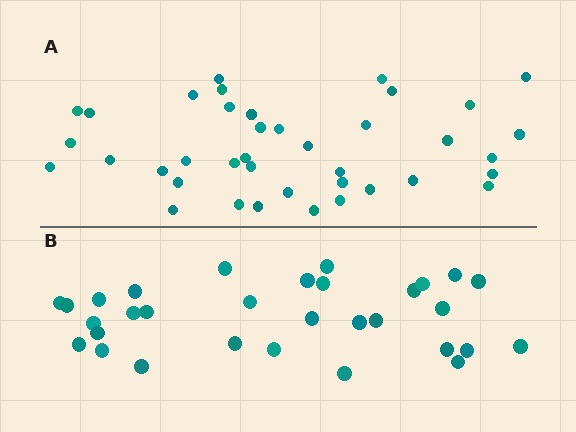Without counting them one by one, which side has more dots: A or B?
Region A (the top region) has more dots.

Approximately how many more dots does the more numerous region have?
Region A has roughly 8 or so more dots than region B.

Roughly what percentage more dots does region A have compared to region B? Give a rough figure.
About 25% more.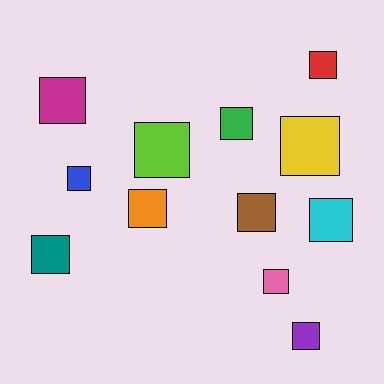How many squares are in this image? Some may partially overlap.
There are 12 squares.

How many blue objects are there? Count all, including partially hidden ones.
There is 1 blue object.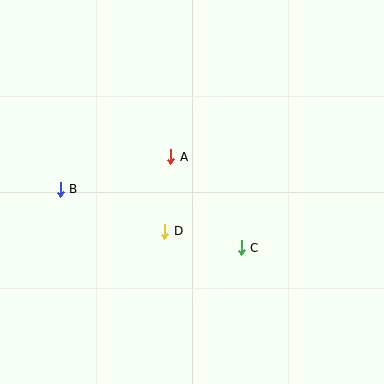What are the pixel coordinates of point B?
Point B is at (60, 189).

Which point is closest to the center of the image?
Point A at (171, 157) is closest to the center.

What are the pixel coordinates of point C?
Point C is at (241, 248).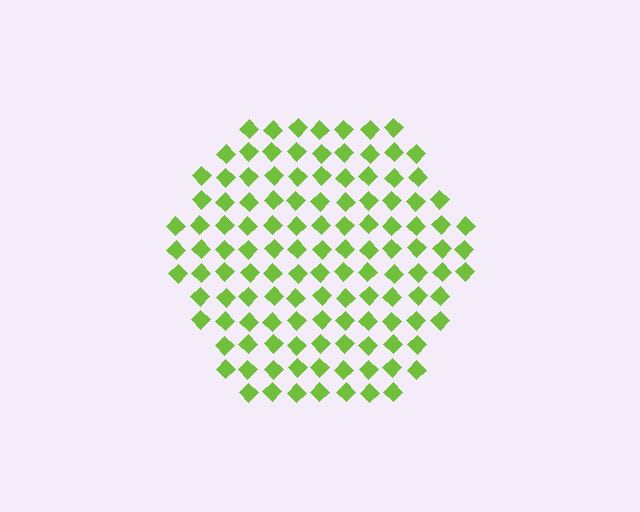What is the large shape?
The large shape is a hexagon.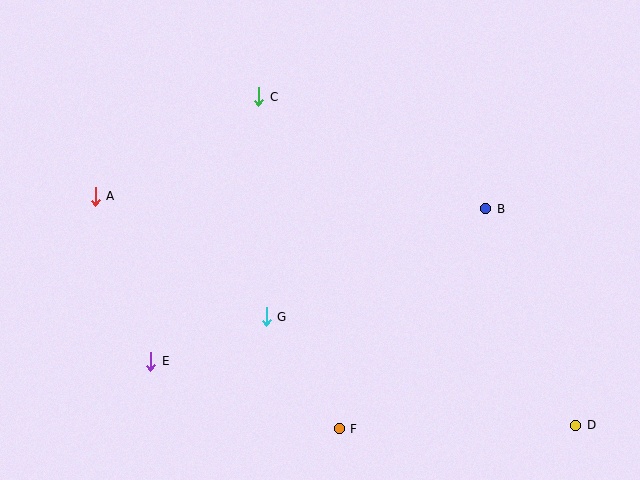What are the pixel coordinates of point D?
Point D is at (576, 425).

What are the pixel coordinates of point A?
Point A is at (95, 196).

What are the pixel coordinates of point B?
Point B is at (486, 209).